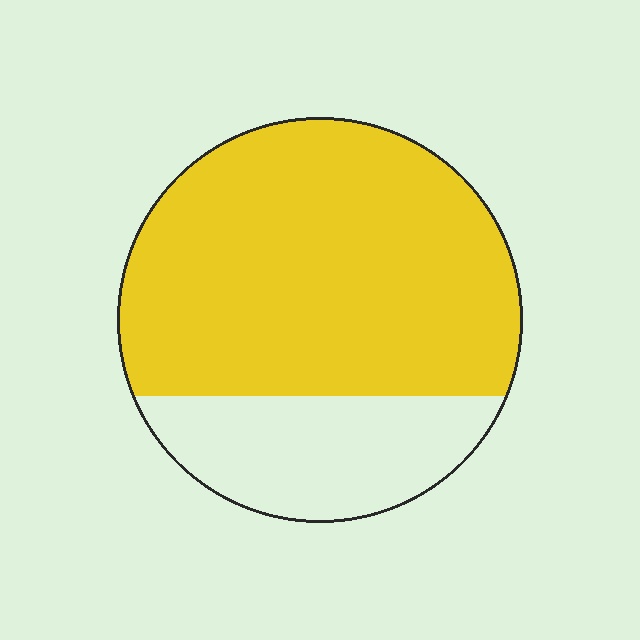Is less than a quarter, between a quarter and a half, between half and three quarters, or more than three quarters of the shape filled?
Between half and three quarters.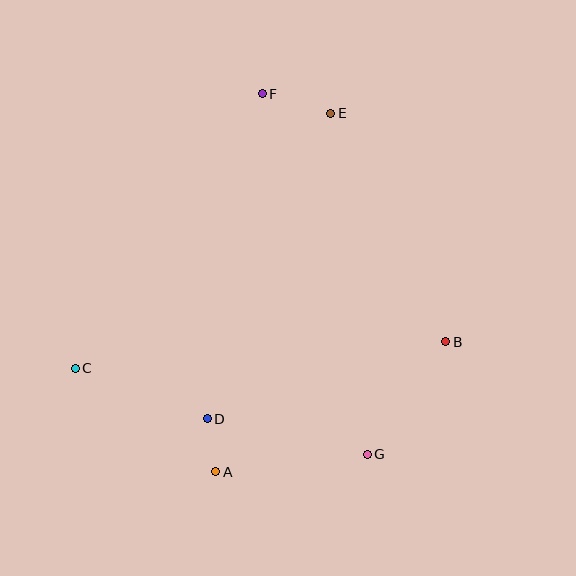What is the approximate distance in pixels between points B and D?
The distance between B and D is approximately 251 pixels.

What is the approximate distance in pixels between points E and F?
The distance between E and F is approximately 71 pixels.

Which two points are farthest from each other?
Points A and F are farthest from each other.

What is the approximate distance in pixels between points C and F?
The distance between C and F is approximately 332 pixels.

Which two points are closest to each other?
Points A and D are closest to each other.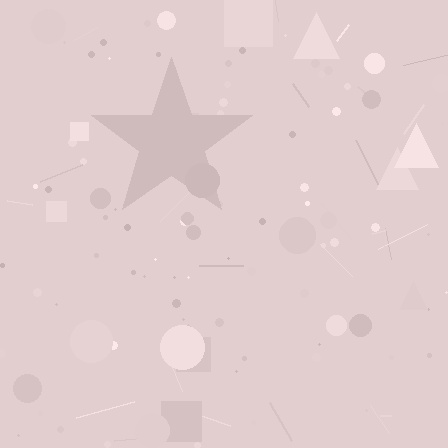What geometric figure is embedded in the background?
A star is embedded in the background.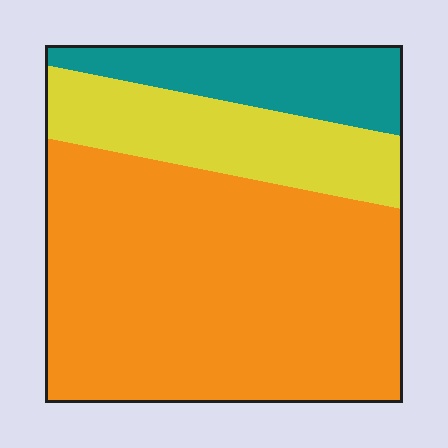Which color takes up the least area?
Teal, at roughly 15%.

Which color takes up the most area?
Orange, at roughly 65%.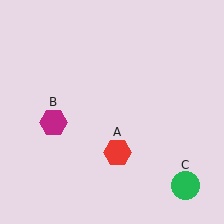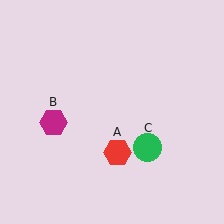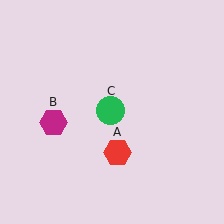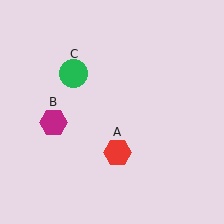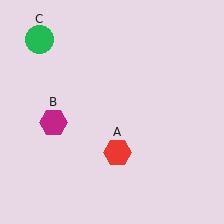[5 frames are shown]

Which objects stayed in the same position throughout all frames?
Red hexagon (object A) and magenta hexagon (object B) remained stationary.